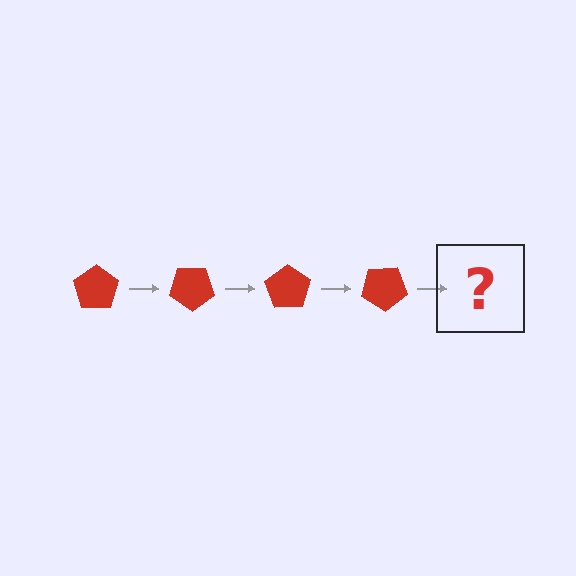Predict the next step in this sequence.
The next step is a red pentagon rotated 140 degrees.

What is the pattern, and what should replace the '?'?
The pattern is that the pentagon rotates 35 degrees each step. The '?' should be a red pentagon rotated 140 degrees.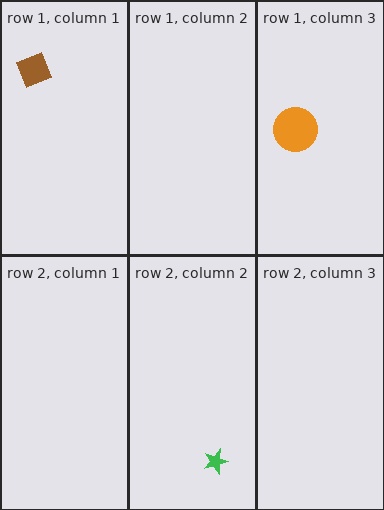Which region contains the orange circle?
The row 1, column 3 region.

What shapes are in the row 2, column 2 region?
The green star.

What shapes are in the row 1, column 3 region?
The orange circle.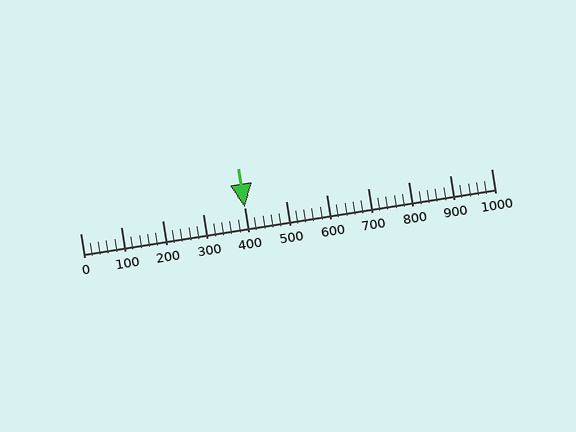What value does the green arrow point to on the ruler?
The green arrow points to approximately 400.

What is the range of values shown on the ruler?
The ruler shows values from 0 to 1000.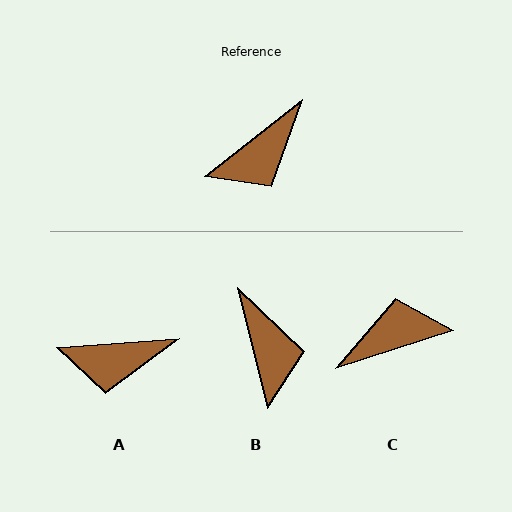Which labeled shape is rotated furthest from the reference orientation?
C, about 160 degrees away.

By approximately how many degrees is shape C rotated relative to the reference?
Approximately 160 degrees counter-clockwise.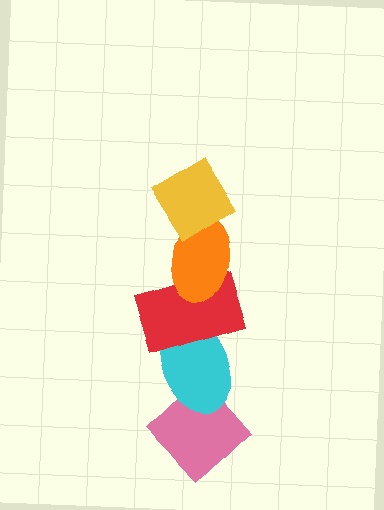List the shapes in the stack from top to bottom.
From top to bottom: the yellow diamond, the orange ellipse, the red rectangle, the cyan ellipse, the pink diamond.